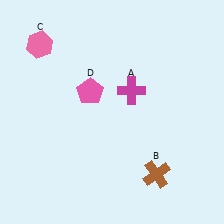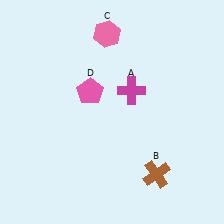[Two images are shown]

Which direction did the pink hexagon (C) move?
The pink hexagon (C) moved right.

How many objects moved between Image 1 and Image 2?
1 object moved between the two images.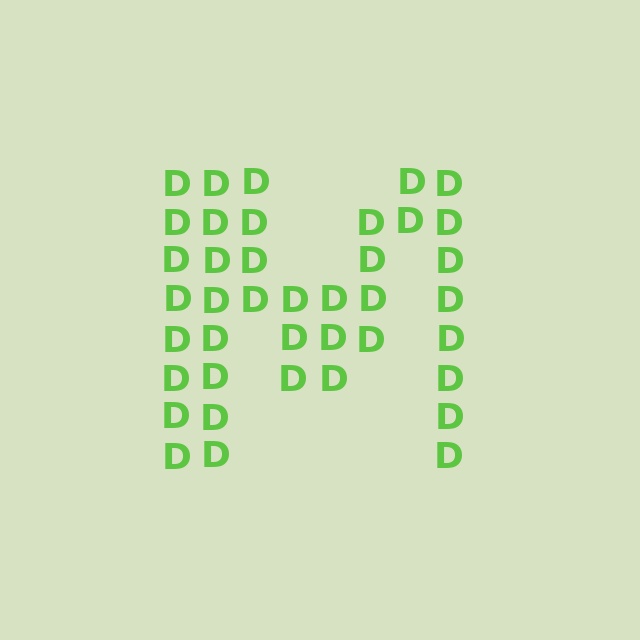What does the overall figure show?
The overall figure shows the letter M.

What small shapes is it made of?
It is made of small letter D's.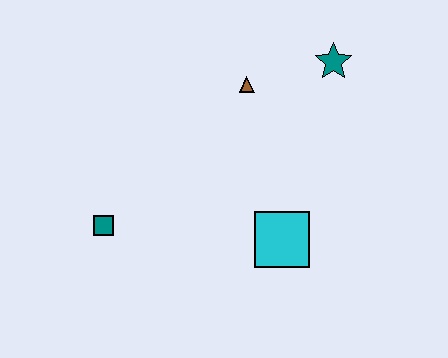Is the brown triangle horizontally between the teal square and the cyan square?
Yes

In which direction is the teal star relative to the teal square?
The teal star is to the right of the teal square.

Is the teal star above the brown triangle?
Yes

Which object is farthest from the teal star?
The teal square is farthest from the teal star.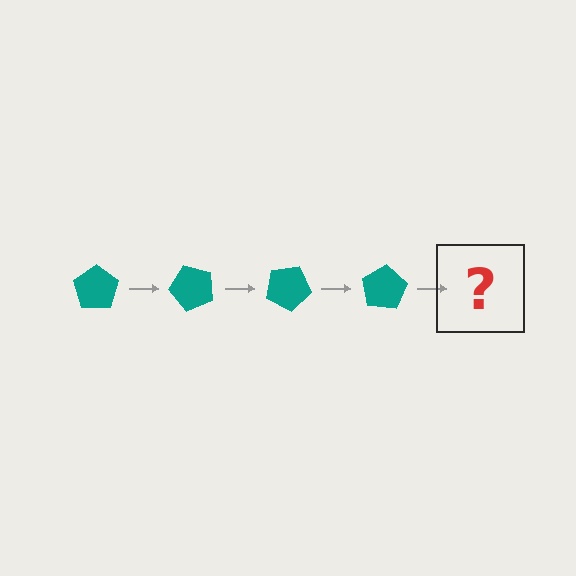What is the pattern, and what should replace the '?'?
The pattern is that the pentagon rotates 50 degrees each step. The '?' should be a teal pentagon rotated 200 degrees.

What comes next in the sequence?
The next element should be a teal pentagon rotated 200 degrees.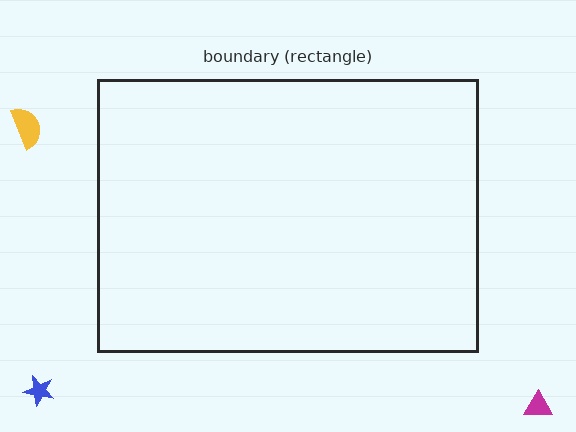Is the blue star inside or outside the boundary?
Outside.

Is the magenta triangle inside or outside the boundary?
Outside.